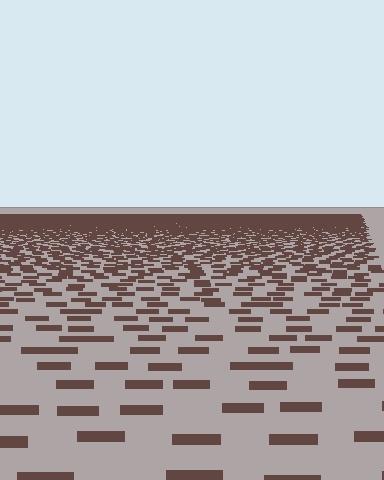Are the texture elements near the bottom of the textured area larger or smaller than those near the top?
Larger. Near the bottom, elements are closer to the viewer and appear at a bigger on-screen size.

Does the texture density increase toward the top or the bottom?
Density increases toward the top.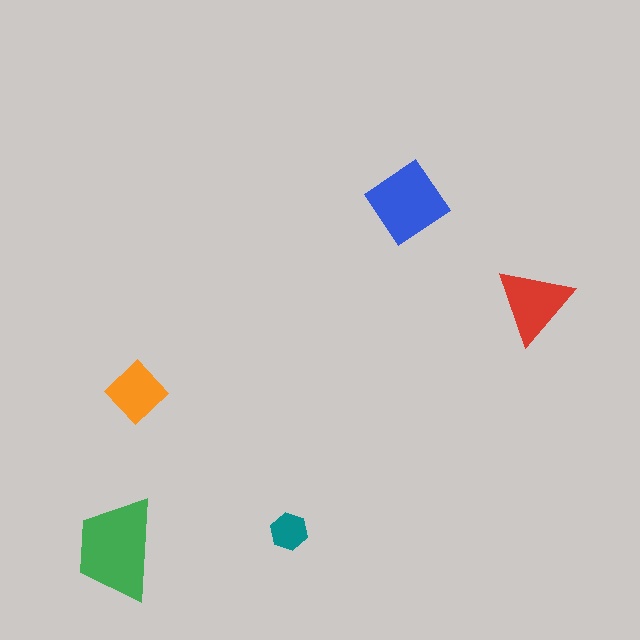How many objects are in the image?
There are 5 objects in the image.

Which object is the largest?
The green trapezoid.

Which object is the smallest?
The teal hexagon.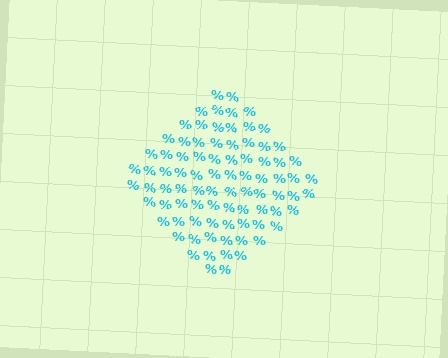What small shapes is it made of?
It is made of small percent signs.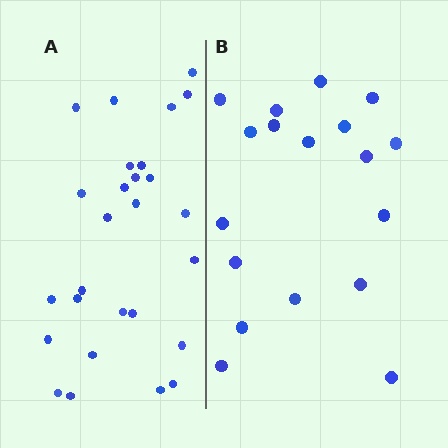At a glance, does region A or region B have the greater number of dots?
Region A (the left region) has more dots.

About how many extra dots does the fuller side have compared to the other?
Region A has roughly 8 or so more dots than region B.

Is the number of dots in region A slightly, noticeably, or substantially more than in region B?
Region A has substantially more. The ratio is roughly 1.5 to 1.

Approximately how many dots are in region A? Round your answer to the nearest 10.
About 30 dots. (The exact count is 27, which rounds to 30.)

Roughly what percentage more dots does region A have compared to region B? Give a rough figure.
About 50% more.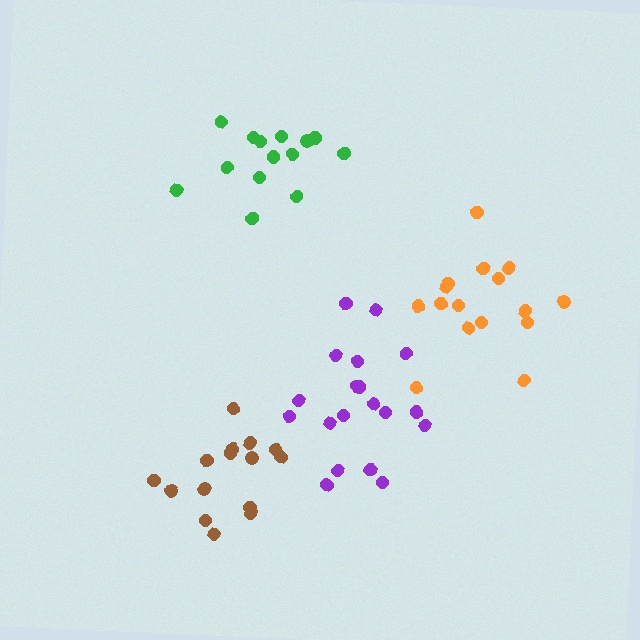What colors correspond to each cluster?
The clusters are colored: purple, green, orange, brown.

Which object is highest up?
The green cluster is topmost.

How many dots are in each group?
Group 1: 19 dots, Group 2: 14 dots, Group 3: 16 dots, Group 4: 15 dots (64 total).